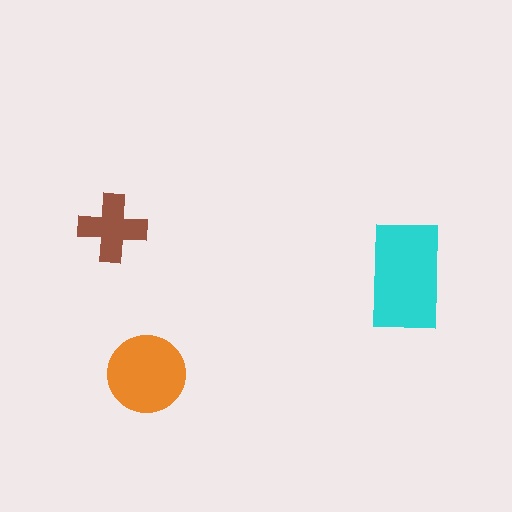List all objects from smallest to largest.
The brown cross, the orange circle, the cyan rectangle.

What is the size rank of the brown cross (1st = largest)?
3rd.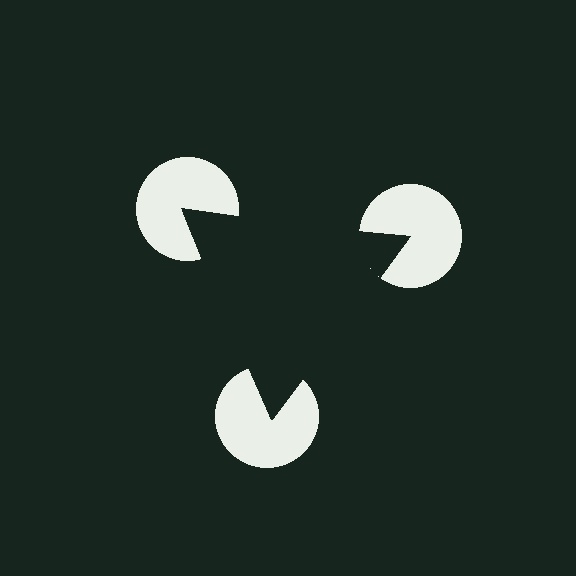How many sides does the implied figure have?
3 sides.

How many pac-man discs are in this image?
There are 3 — one at each vertex of the illusory triangle.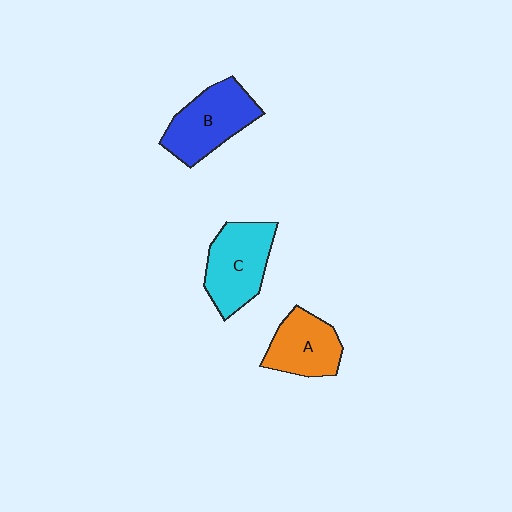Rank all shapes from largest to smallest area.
From largest to smallest: C (cyan), B (blue), A (orange).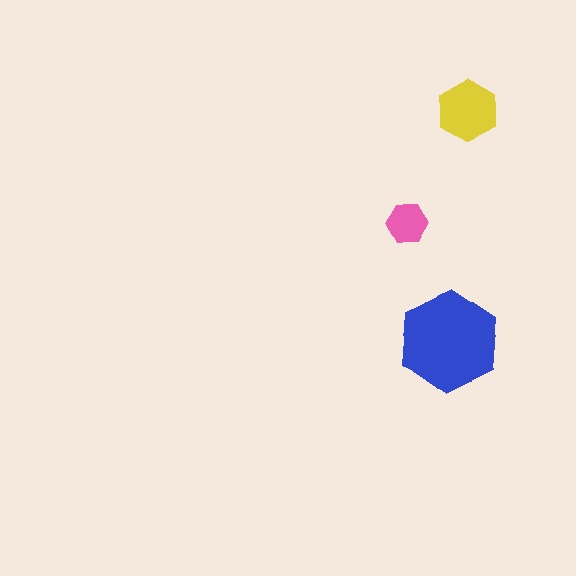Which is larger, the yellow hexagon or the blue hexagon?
The blue one.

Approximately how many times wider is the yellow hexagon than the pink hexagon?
About 1.5 times wider.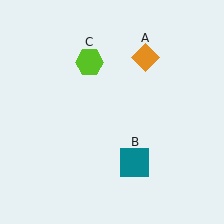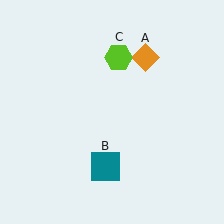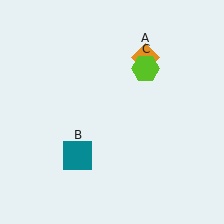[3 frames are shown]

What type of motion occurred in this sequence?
The teal square (object B), lime hexagon (object C) rotated clockwise around the center of the scene.